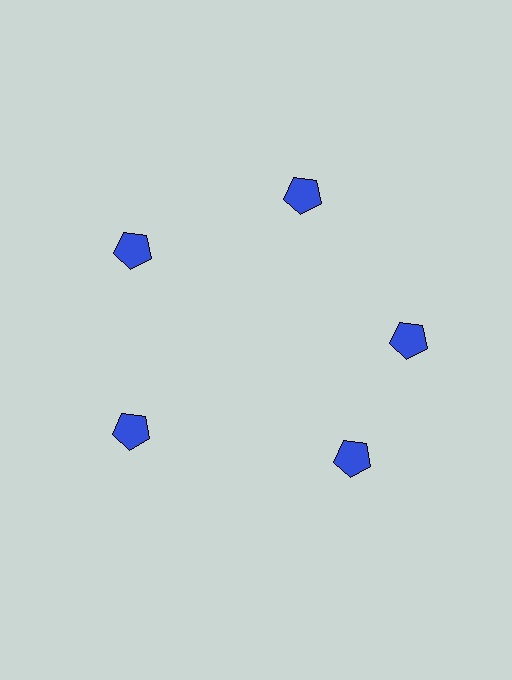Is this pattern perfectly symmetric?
No. The 5 blue pentagons are arranged in a ring, but one element near the 5 o'clock position is rotated out of alignment along the ring, breaking the 5-fold rotational symmetry.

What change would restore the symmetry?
The symmetry would be restored by rotating it back into even spacing with its neighbors so that all 5 pentagons sit at equal angles and equal distance from the center.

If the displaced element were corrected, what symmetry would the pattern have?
It would have 5-fold rotational symmetry — the pattern would map onto itself every 72 degrees.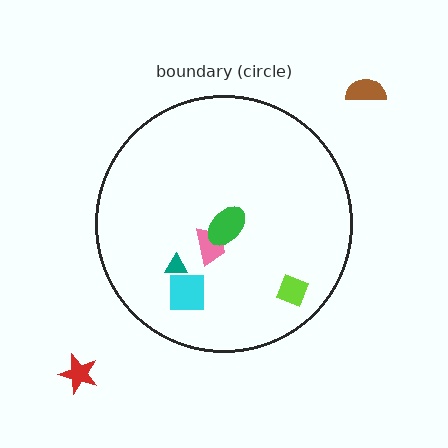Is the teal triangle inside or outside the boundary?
Inside.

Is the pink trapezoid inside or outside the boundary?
Inside.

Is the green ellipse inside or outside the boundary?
Inside.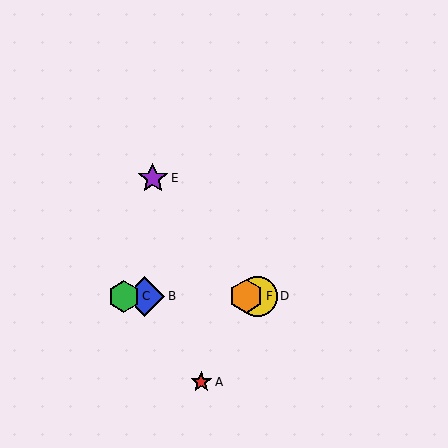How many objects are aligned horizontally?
4 objects (B, C, D, F) are aligned horizontally.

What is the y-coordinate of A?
Object A is at y≈382.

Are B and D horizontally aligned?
Yes, both are at y≈296.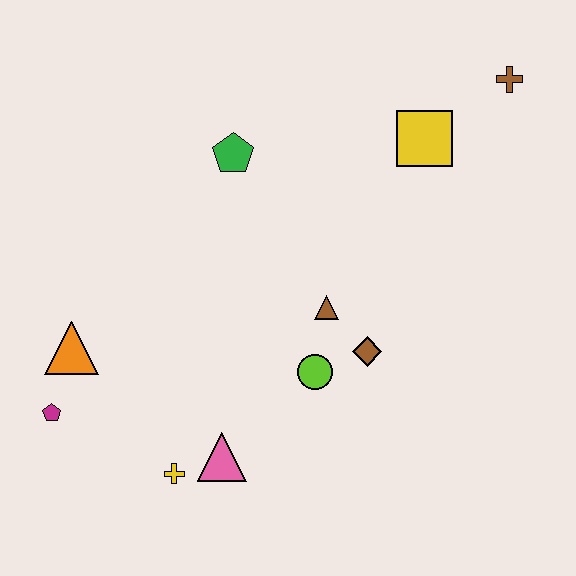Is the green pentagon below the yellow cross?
No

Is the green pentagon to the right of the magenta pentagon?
Yes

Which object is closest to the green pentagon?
The brown triangle is closest to the green pentagon.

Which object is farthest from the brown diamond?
The magenta pentagon is farthest from the brown diamond.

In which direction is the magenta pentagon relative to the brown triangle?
The magenta pentagon is to the left of the brown triangle.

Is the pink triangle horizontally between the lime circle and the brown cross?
No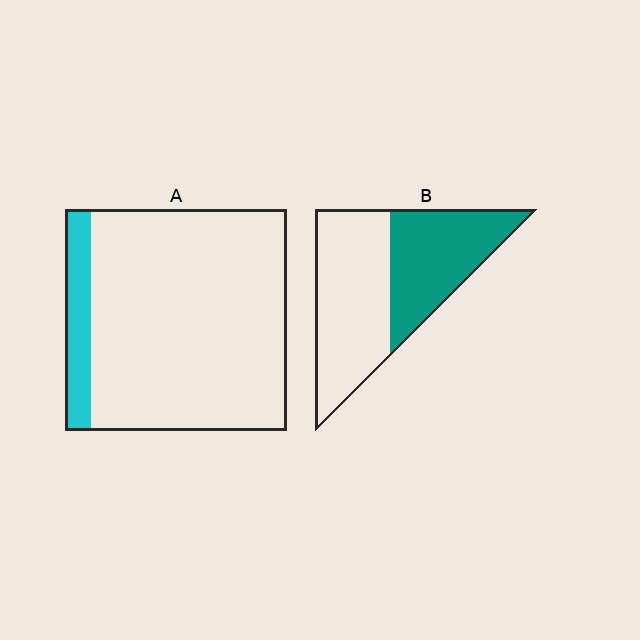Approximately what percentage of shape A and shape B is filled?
A is approximately 10% and B is approximately 45%.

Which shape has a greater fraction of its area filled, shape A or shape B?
Shape B.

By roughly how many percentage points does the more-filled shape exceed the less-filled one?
By roughly 30 percentage points (B over A).